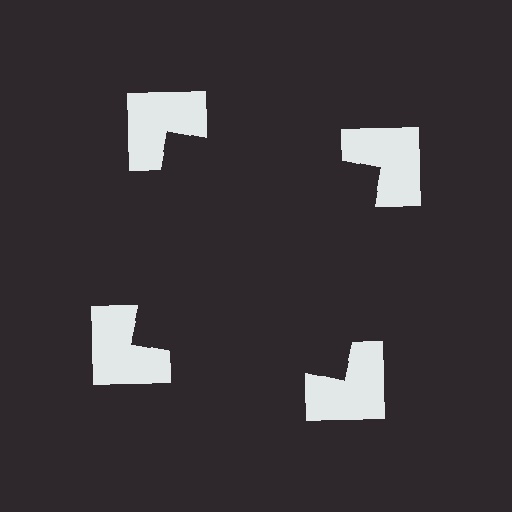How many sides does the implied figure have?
4 sides.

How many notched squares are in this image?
There are 4 — one at each vertex of the illusory square.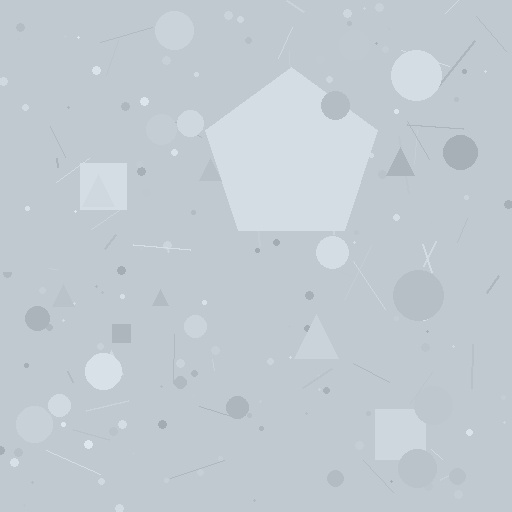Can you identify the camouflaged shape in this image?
The camouflaged shape is a pentagon.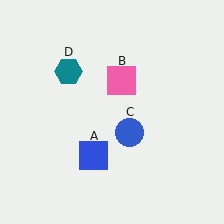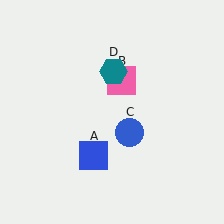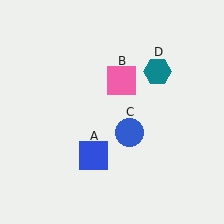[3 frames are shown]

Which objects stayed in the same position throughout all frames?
Blue square (object A) and pink square (object B) and blue circle (object C) remained stationary.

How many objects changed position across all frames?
1 object changed position: teal hexagon (object D).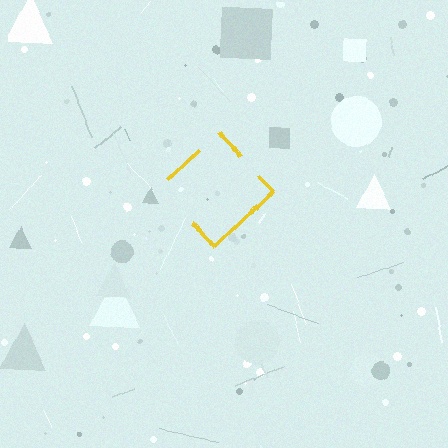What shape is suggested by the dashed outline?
The dashed outline suggests a diamond.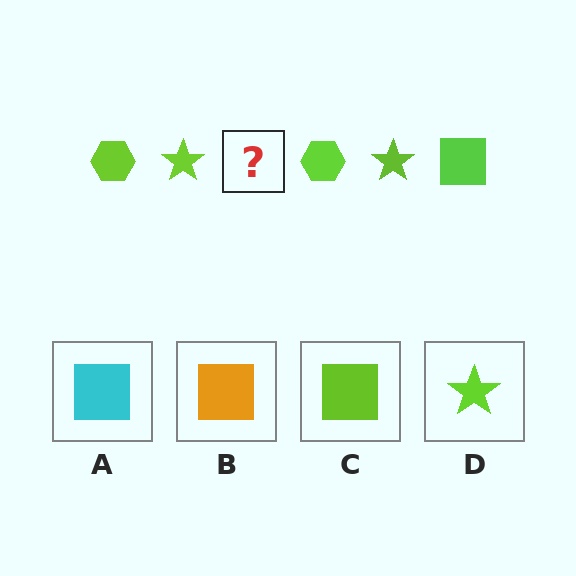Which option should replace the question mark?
Option C.